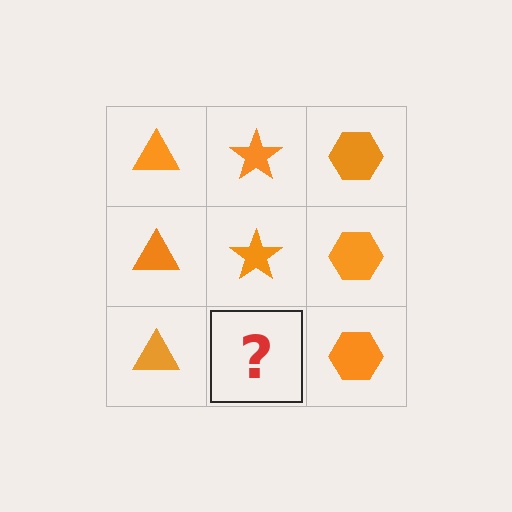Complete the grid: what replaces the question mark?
The question mark should be replaced with an orange star.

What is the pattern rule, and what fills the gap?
The rule is that each column has a consistent shape. The gap should be filled with an orange star.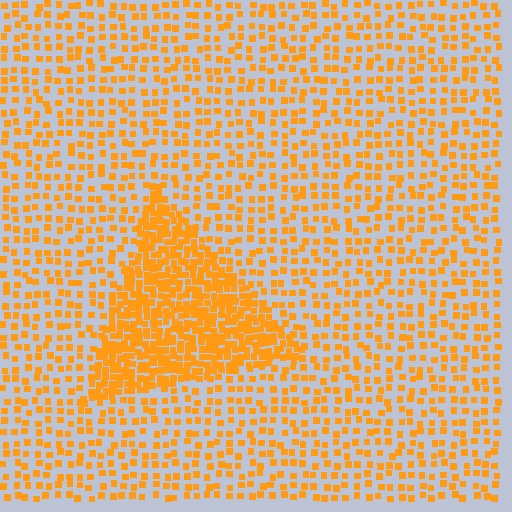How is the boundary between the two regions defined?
The boundary is defined by a change in element density (approximately 2.5x ratio). All elements are the same color, size, and shape.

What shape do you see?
I see a triangle.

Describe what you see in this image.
The image contains small orange elements arranged at two different densities. A triangle-shaped region is visible where the elements are more densely packed than the surrounding area.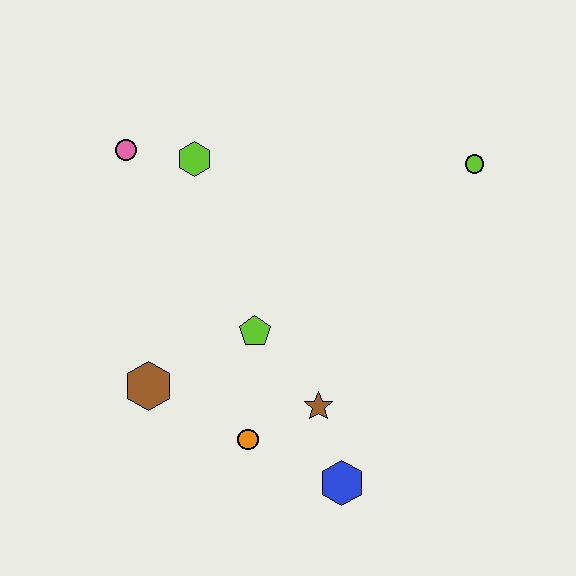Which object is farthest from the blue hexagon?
The pink circle is farthest from the blue hexagon.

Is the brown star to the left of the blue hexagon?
Yes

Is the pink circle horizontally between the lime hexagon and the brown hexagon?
No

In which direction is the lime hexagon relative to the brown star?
The lime hexagon is above the brown star.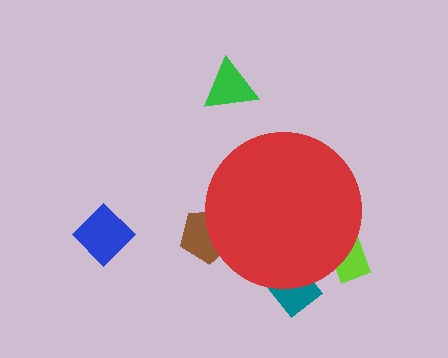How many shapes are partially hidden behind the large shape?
3 shapes are partially hidden.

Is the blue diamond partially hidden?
No, the blue diamond is fully visible.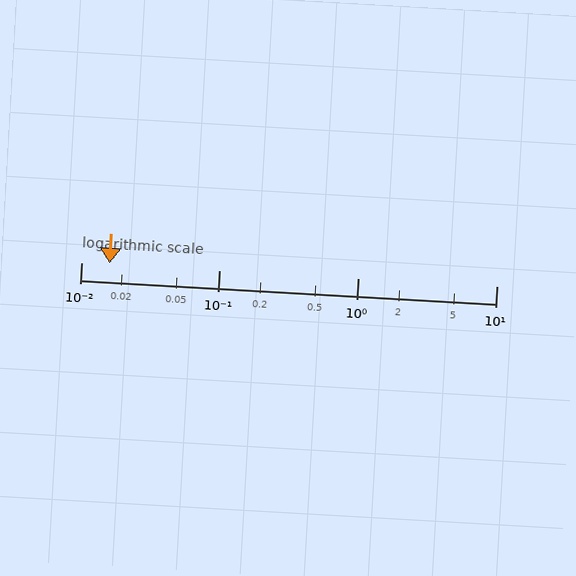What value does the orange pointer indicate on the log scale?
The pointer indicates approximately 0.016.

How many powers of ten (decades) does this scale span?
The scale spans 3 decades, from 0.01 to 10.